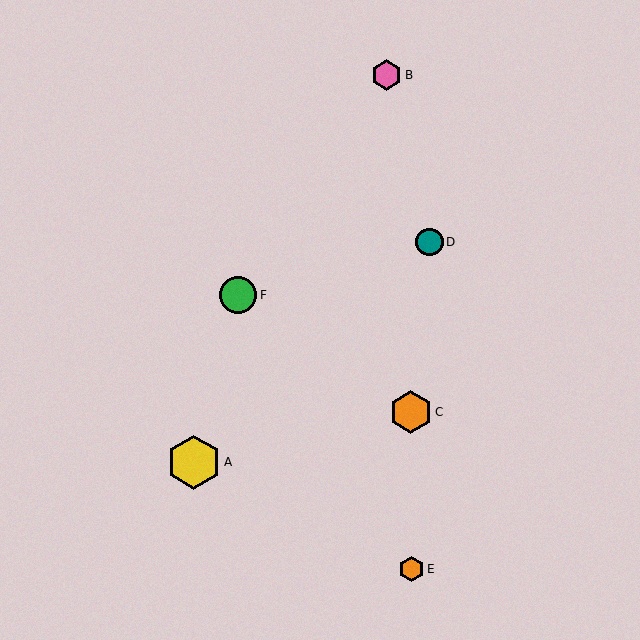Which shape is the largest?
The yellow hexagon (labeled A) is the largest.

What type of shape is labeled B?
Shape B is a pink hexagon.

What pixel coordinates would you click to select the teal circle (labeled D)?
Click at (430, 242) to select the teal circle D.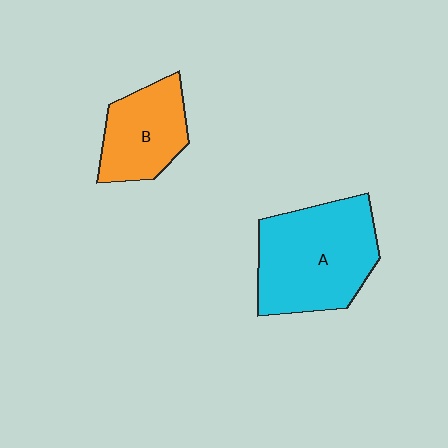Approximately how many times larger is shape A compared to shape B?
Approximately 1.7 times.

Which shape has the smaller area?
Shape B (orange).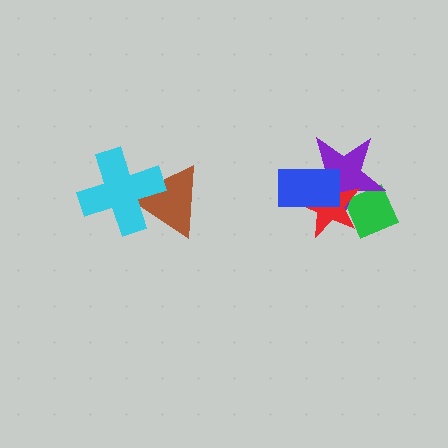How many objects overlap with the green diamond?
2 objects overlap with the green diamond.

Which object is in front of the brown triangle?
The cyan cross is in front of the brown triangle.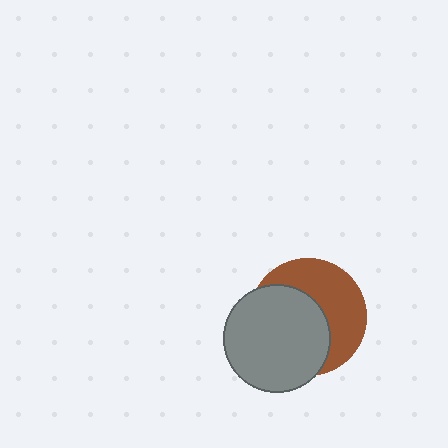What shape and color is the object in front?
The object in front is a gray circle.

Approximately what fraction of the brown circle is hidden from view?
Roughly 54% of the brown circle is hidden behind the gray circle.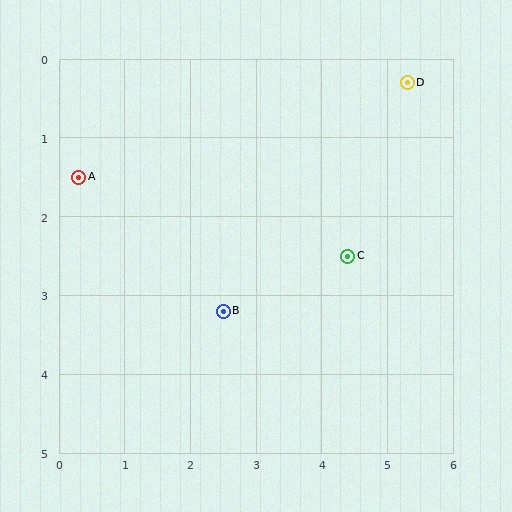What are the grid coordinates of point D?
Point D is at approximately (5.3, 0.3).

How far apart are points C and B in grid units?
Points C and B are about 2.0 grid units apart.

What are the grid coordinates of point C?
Point C is at approximately (4.4, 2.5).